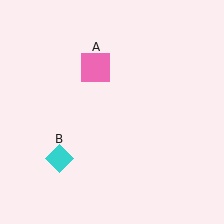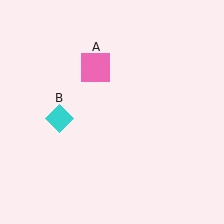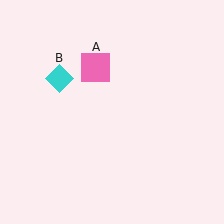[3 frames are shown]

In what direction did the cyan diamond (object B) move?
The cyan diamond (object B) moved up.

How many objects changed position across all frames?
1 object changed position: cyan diamond (object B).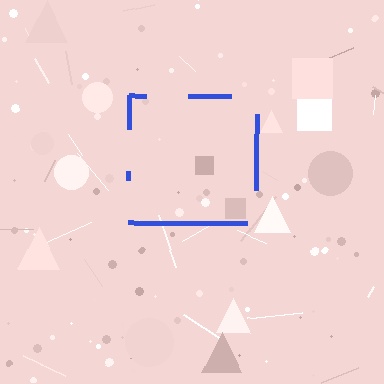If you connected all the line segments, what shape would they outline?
They would outline a square.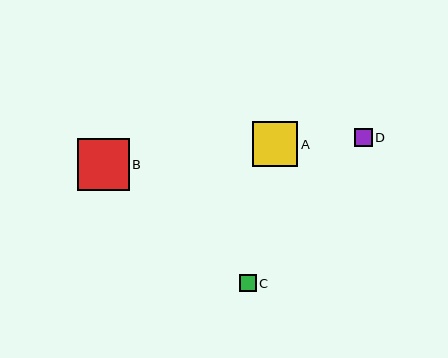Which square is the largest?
Square B is the largest with a size of approximately 52 pixels.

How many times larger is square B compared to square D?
Square B is approximately 2.9 times the size of square D.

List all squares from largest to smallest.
From largest to smallest: B, A, D, C.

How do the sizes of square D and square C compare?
Square D and square C are approximately the same size.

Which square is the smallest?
Square C is the smallest with a size of approximately 17 pixels.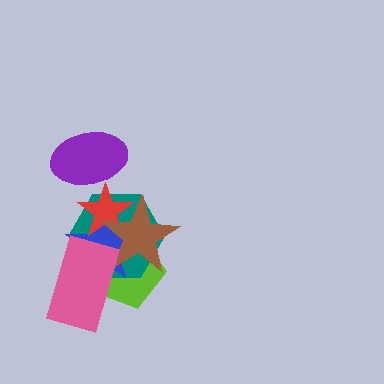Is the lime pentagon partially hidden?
Yes, it is partially covered by another shape.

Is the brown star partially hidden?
Yes, it is partially covered by another shape.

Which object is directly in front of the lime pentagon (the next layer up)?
The teal hexagon is directly in front of the lime pentagon.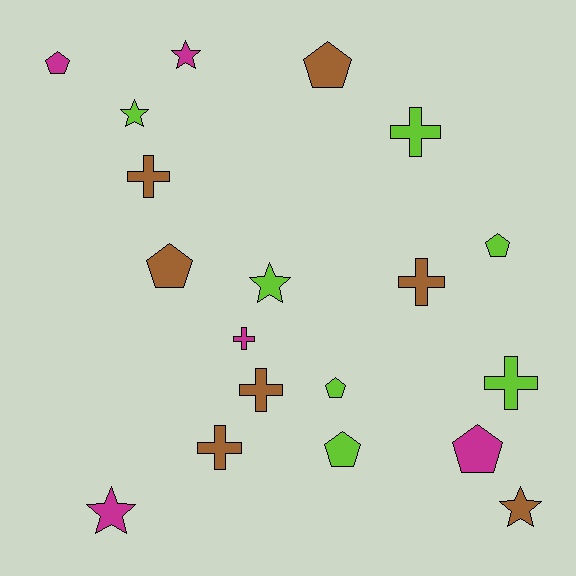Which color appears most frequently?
Lime, with 7 objects.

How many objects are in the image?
There are 19 objects.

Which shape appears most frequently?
Pentagon, with 7 objects.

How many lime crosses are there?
There are 2 lime crosses.